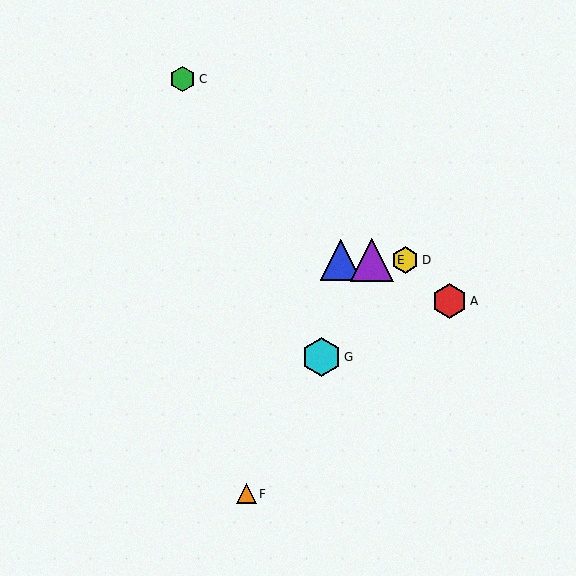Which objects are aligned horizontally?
Objects B, D, E are aligned horizontally.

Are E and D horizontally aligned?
Yes, both are at y≈260.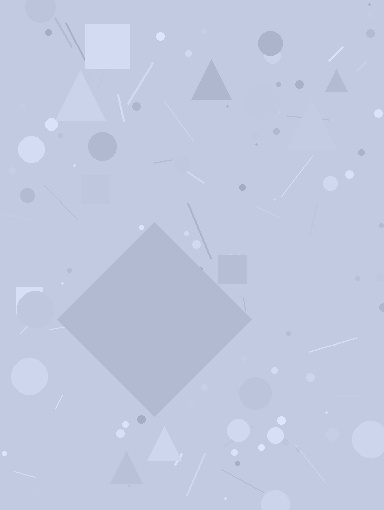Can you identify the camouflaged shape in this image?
The camouflaged shape is a diamond.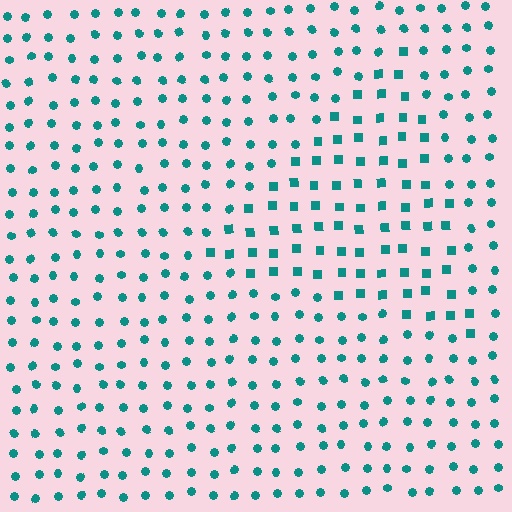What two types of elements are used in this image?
The image uses squares inside the triangle region and circles outside it.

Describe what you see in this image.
The image is filled with small teal elements arranged in a uniform grid. A triangle-shaped region contains squares, while the surrounding area contains circles. The boundary is defined purely by the change in element shape.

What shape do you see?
I see a triangle.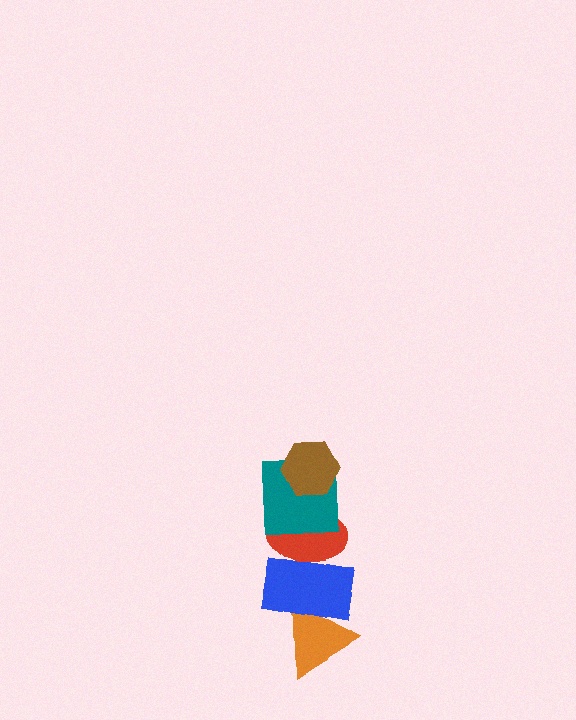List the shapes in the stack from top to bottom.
From top to bottom: the brown hexagon, the teal square, the red ellipse, the blue rectangle, the orange triangle.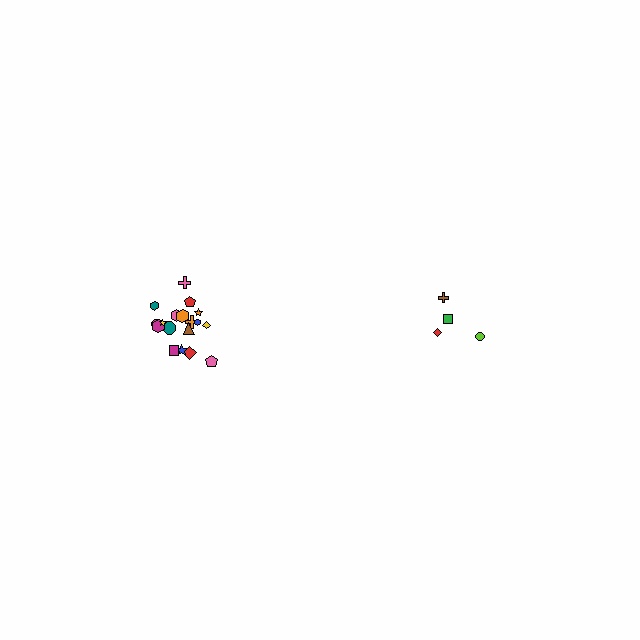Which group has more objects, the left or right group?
The left group.